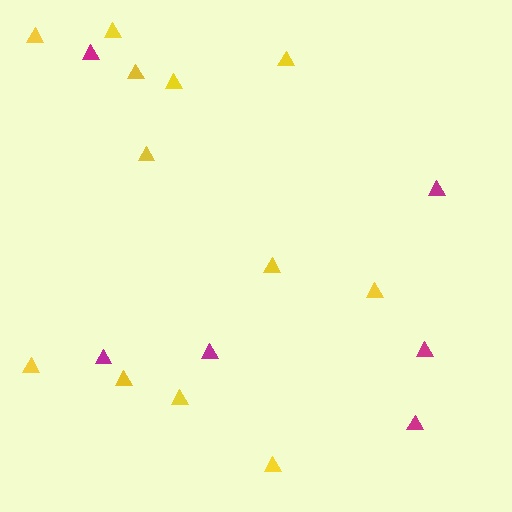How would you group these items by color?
There are 2 groups: one group of yellow triangles (12) and one group of magenta triangles (6).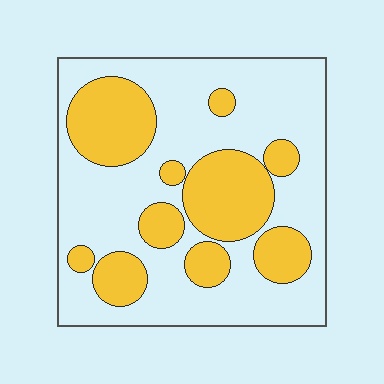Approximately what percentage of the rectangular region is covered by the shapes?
Approximately 35%.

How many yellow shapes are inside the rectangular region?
10.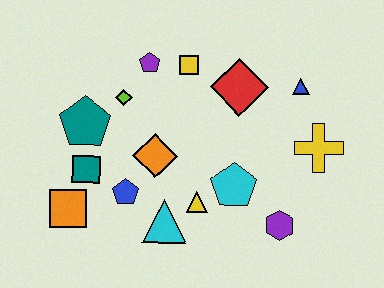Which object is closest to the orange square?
The teal square is closest to the orange square.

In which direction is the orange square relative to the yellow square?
The orange square is below the yellow square.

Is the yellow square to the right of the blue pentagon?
Yes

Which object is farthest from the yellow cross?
The orange square is farthest from the yellow cross.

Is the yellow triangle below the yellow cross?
Yes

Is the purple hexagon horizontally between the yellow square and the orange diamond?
No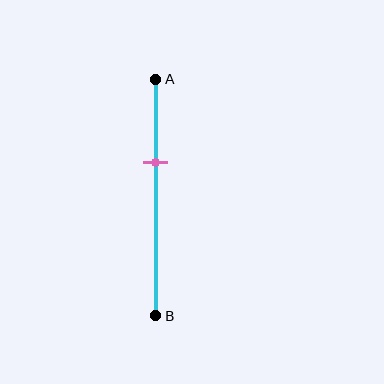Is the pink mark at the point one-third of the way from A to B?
Yes, the mark is approximately at the one-third point.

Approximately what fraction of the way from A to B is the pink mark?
The pink mark is approximately 35% of the way from A to B.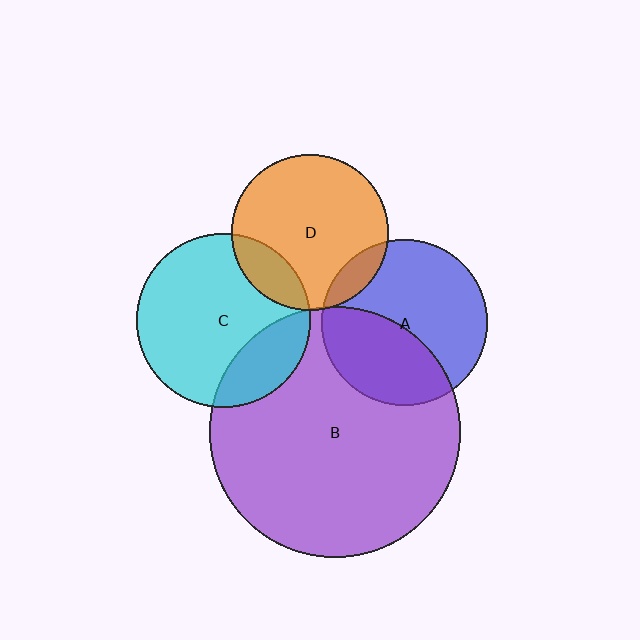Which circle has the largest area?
Circle B (purple).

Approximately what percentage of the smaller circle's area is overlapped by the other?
Approximately 10%.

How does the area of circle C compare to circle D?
Approximately 1.2 times.